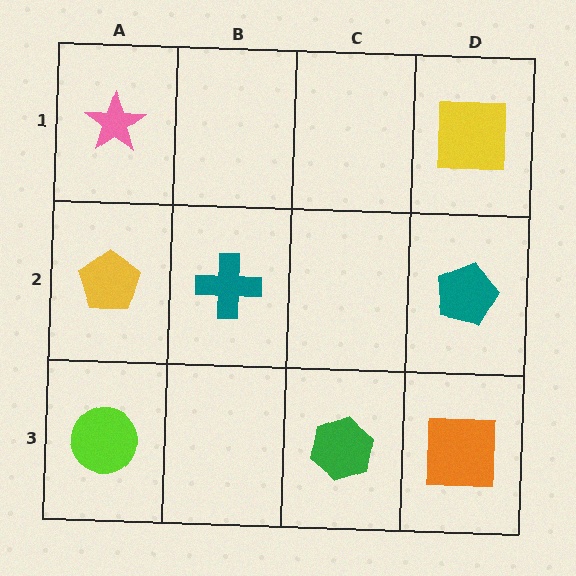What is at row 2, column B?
A teal cross.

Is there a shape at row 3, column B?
No, that cell is empty.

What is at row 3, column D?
An orange square.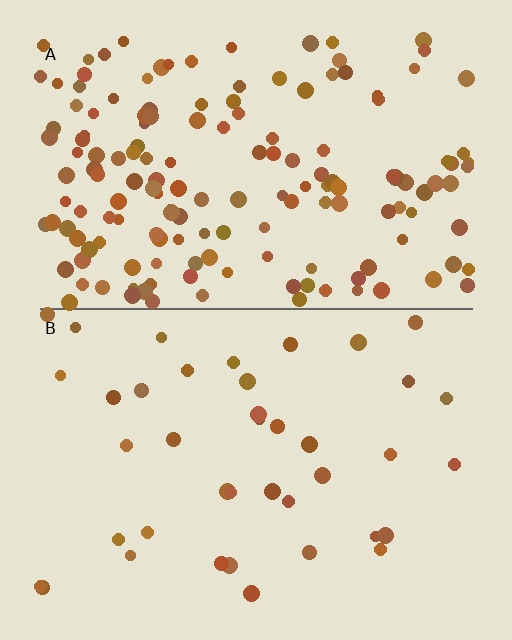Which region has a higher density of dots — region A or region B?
A (the top).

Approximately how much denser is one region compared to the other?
Approximately 3.9× — region A over region B.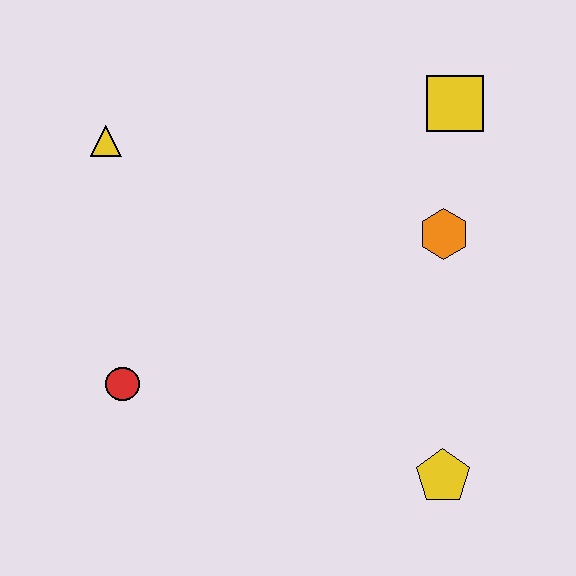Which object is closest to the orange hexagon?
The yellow square is closest to the orange hexagon.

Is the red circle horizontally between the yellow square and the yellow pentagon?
No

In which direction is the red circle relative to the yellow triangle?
The red circle is below the yellow triangle.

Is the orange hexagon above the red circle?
Yes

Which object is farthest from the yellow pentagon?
The yellow triangle is farthest from the yellow pentagon.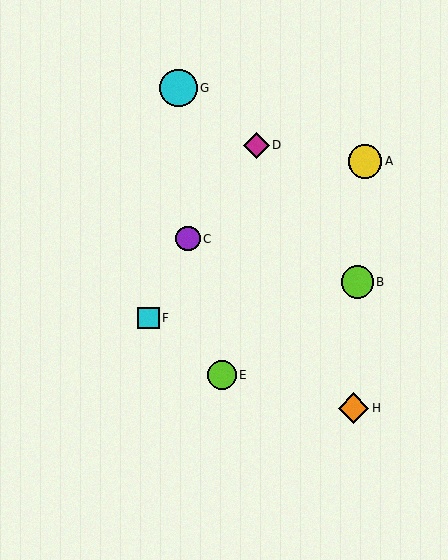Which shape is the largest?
The cyan circle (labeled G) is the largest.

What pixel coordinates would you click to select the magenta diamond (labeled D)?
Click at (257, 145) to select the magenta diamond D.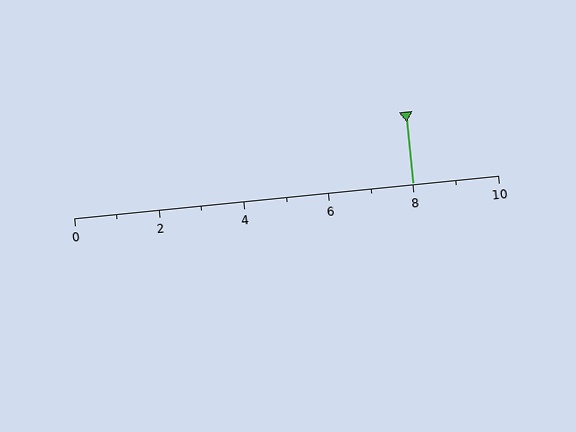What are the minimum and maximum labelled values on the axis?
The axis runs from 0 to 10.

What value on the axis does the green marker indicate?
The marker indicates approximately 8.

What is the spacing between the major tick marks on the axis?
The major ticks are spaced 2 apart.